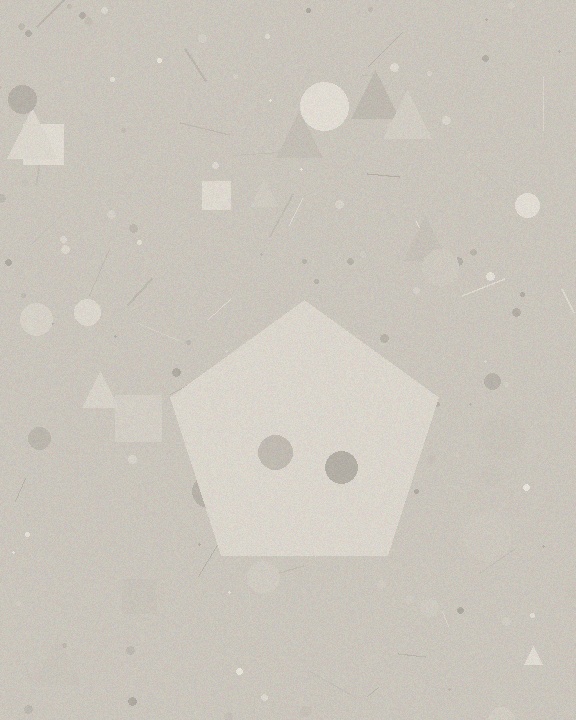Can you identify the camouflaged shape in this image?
The camouflaged shape is a pentagon.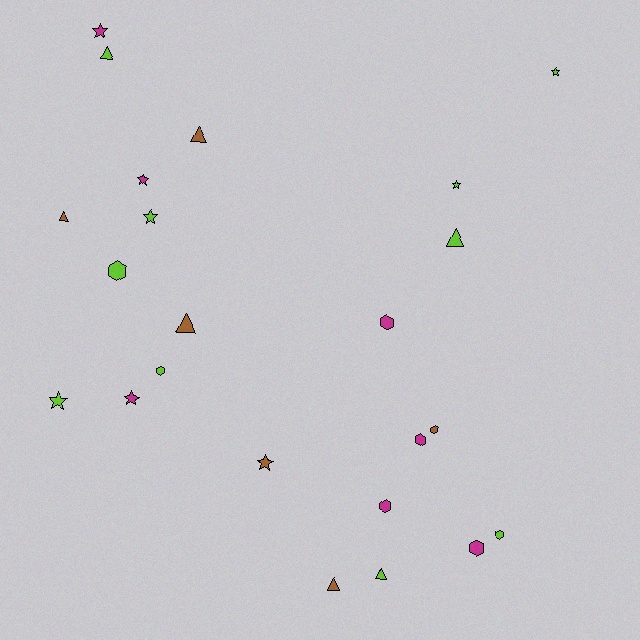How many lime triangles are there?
There are 3 lime triangles.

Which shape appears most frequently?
Star, with 8 objects.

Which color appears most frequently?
Lime, with 10 objects.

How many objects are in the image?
There are 23 objects.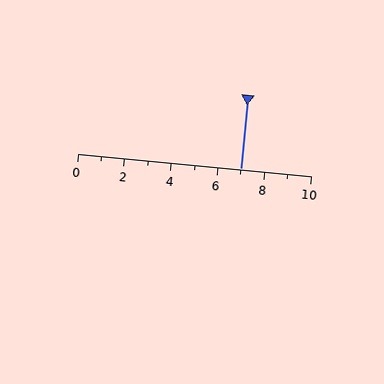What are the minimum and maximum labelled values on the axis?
The axis runs from 0 to 10.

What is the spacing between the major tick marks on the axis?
The major ticks are spaced 2 apart.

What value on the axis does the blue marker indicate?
The marker indicates approximately 7.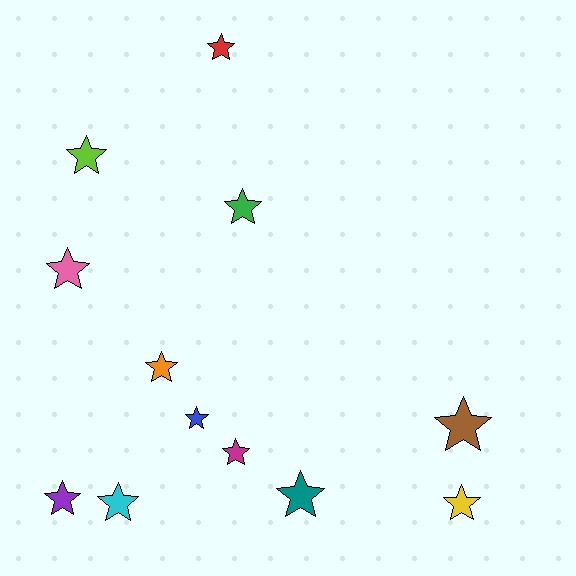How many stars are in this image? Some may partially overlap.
There are 12 stars.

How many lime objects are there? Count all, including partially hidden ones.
There is 1 lime object.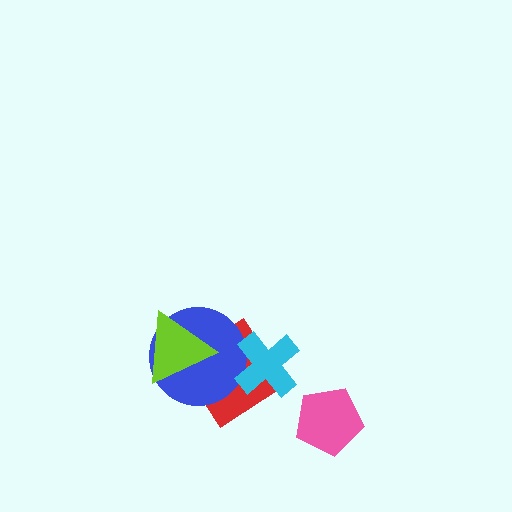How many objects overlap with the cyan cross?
2 objects overlap with the cyan cross.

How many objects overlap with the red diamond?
3 objects overlap with the red diamond.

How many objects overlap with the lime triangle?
2 objects overlap with the lime triangle.